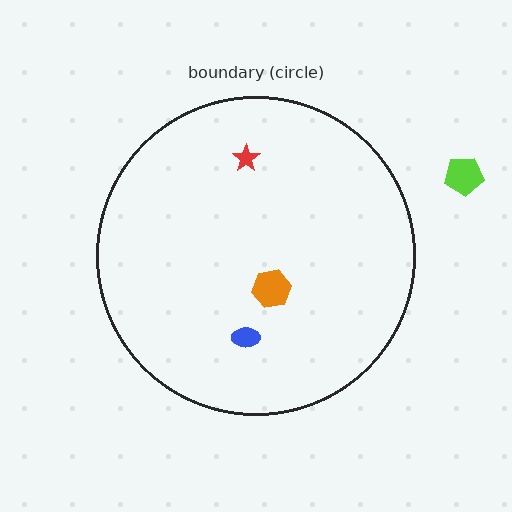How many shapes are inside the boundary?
3 inside, 1 outside.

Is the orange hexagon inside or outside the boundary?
Inside.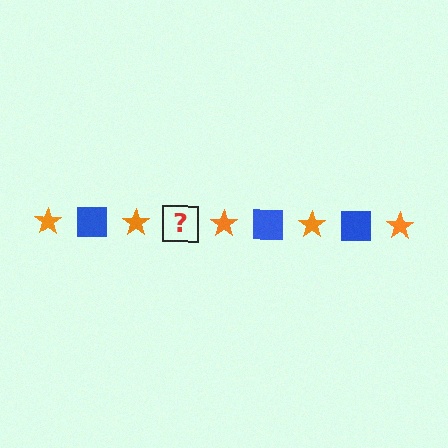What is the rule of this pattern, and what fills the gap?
The rule is that the pattern alternates between orange star and blue square. The gap should be filled with a blue square.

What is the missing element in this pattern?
The missing element is a blue square.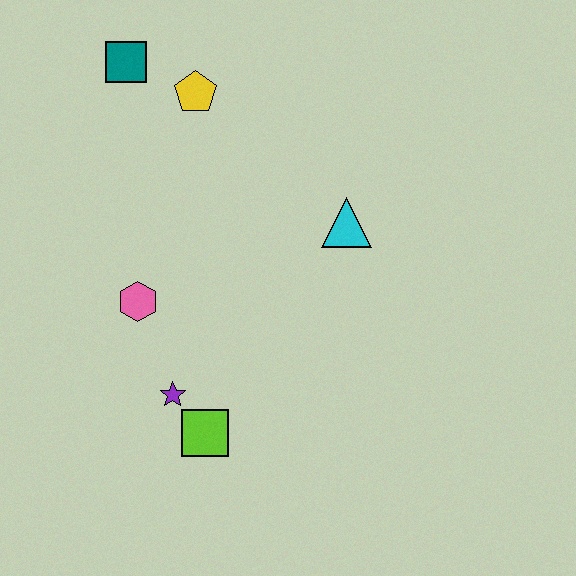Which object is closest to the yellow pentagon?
The teal square is closest to the yellow pentagon.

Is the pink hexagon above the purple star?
Yes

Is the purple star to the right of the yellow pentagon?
No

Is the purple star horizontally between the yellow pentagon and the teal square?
Yes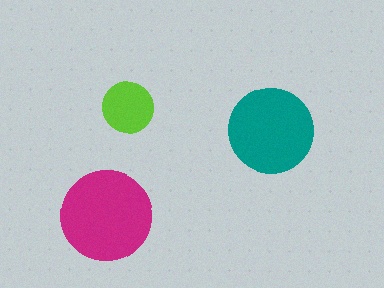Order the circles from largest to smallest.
the magenta one, the teal one, the lime one.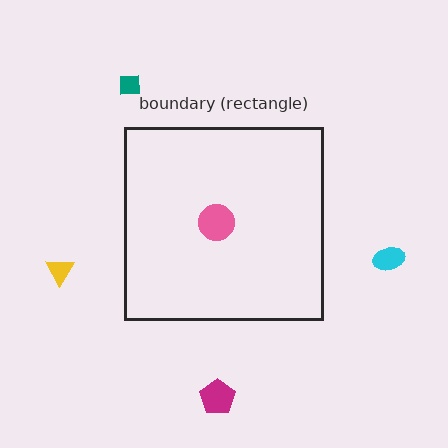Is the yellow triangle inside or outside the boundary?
Outside.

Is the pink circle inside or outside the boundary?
Inside.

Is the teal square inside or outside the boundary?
Outside.